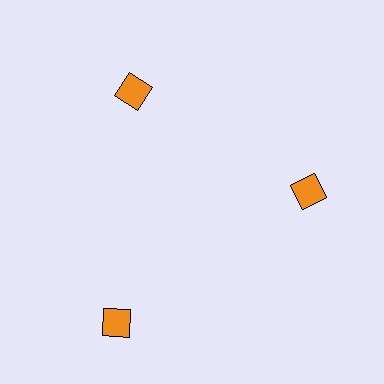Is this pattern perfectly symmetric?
No. The 3 orange squares are arranged in a ring, but one element near the 7 o'clock position is pushed outward from the center, breaking the 3-fold rotational symmetry.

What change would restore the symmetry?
The symmetry would be restored by moving it inward, back onto the ring so that all 3 squares sit at equal angles and equal distance from the center.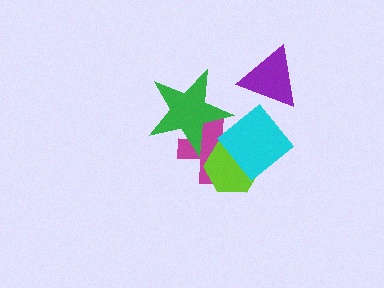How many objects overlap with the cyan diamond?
4 objects overlap with the cyan diamond.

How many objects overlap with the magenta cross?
3 objects overlap with the magenta cross.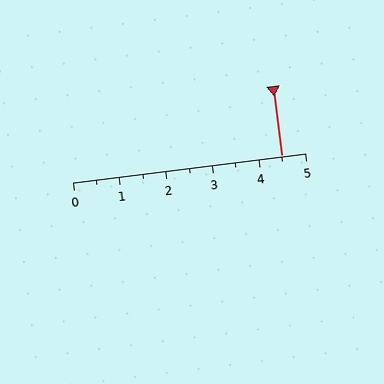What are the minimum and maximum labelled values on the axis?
The axis runs from 0 to 5.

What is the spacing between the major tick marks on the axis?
The major ticks are spaced 1 apart.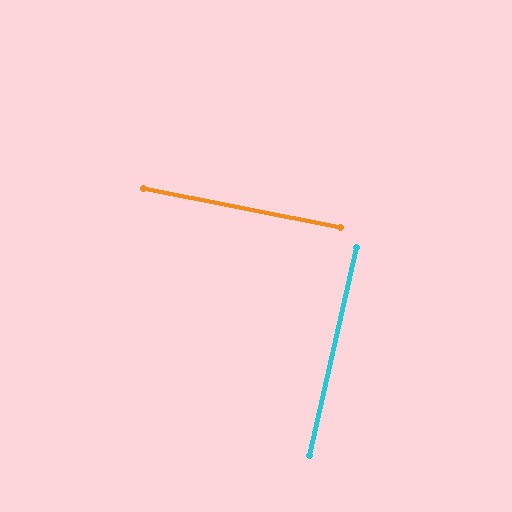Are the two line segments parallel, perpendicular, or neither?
Perpendicular — they meet at approximately 89°.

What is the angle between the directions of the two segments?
Approximately 89 degrees.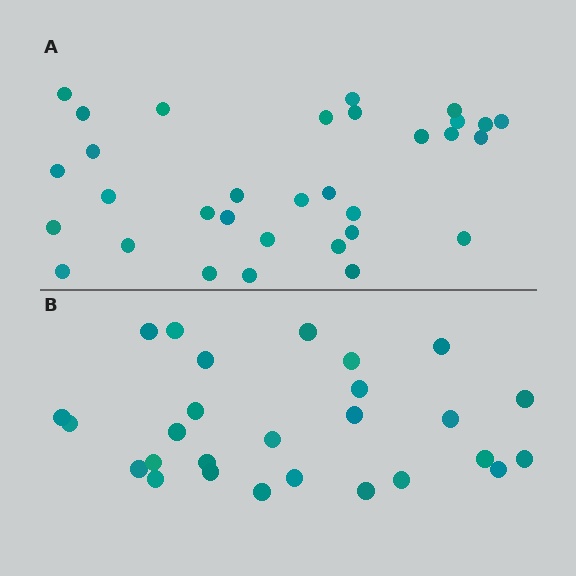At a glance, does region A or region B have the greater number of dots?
Region A (the top region) has more dots.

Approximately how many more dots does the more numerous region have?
Region A has about 5 more dots than region B.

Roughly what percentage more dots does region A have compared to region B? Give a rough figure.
About 20% more.